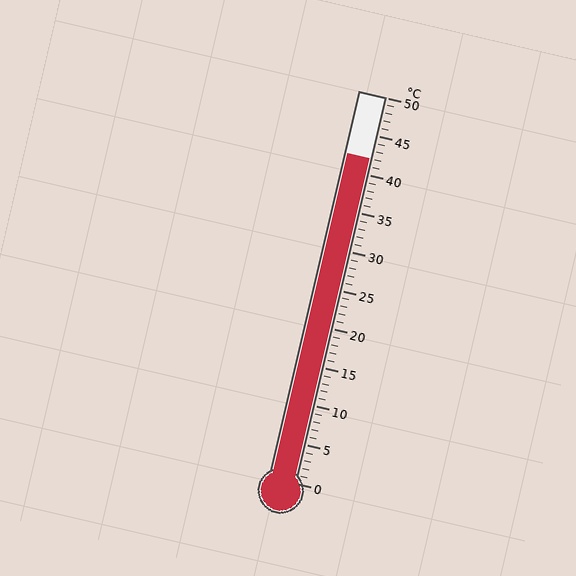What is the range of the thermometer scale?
The thermometer scale ranges from 0°C to 50°C.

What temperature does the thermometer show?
The thermometer shows approximately 42°C.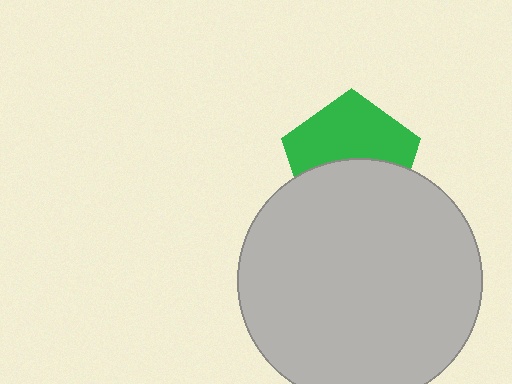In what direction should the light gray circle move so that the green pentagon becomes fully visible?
The light gray circle should move down. That is the shortest direction to clear the overlap and leave the green pentagon fully visible.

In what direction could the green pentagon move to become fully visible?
The green pentagon could move up. That would shift it out from behind the light gray circle entirely.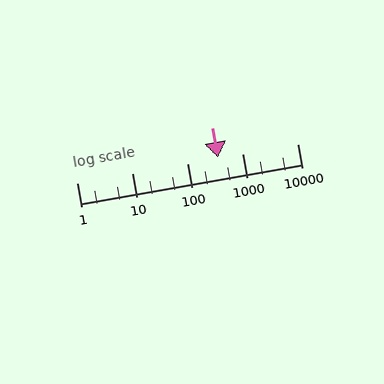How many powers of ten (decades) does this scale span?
The scale spans 4 decades, from 1 to 10000.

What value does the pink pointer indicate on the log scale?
The pointer indicates approximately 360.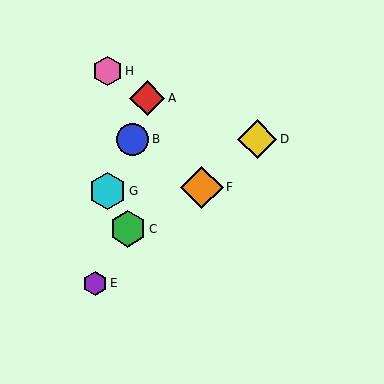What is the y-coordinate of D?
Object D is at y≈139.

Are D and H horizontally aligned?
No, D is at y≈139 and H is at y≈71.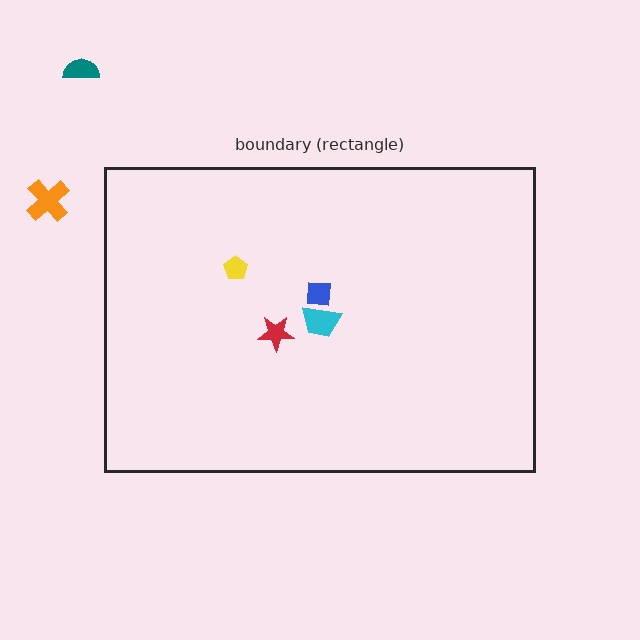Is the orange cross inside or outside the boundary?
Outside.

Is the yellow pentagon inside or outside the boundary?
Inside.